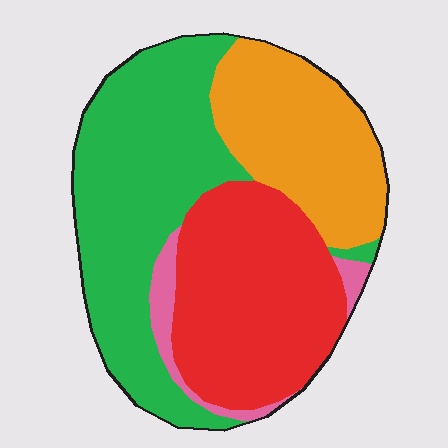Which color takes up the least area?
Pink, at roughly 5%.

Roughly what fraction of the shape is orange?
Orange covers 24% of the shape.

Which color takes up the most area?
Green, at roughly 40%.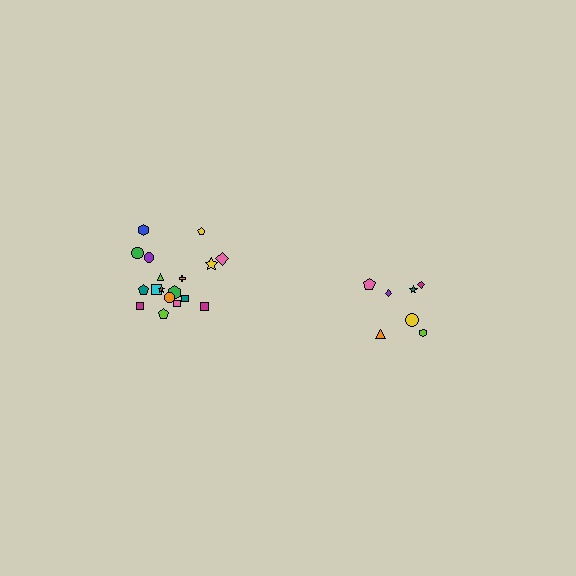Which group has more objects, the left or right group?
The left group.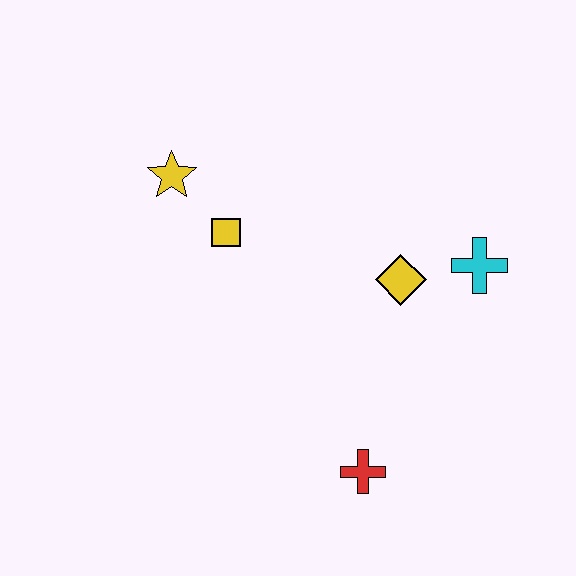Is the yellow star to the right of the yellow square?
No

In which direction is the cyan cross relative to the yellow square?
The cyan cross is to the right of the yellow square.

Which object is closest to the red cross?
The yellow diamond is closest to the red cross.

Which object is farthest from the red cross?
The yellow star is farthest from the red cross.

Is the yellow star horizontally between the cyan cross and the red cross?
No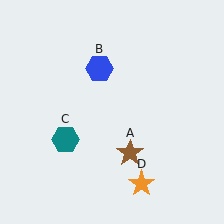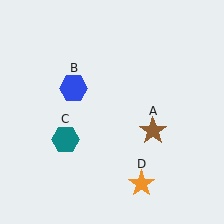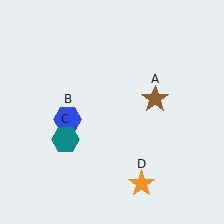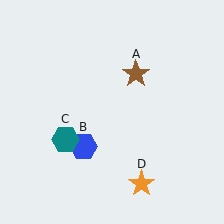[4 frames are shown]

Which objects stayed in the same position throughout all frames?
Teal hexagon (object C) and orange star (object D) remained stationary.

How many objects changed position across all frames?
2 objects changed position: brown star (object A), blue hexagon (object B).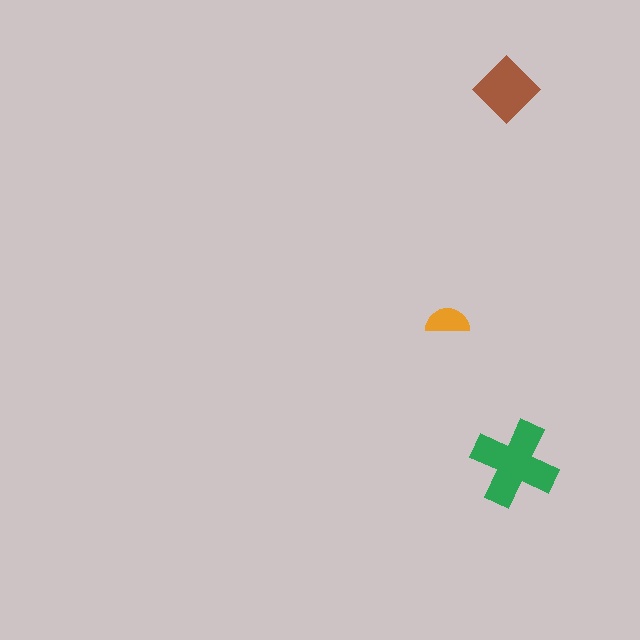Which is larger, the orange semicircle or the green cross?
The green cross.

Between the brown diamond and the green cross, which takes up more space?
The green cross.